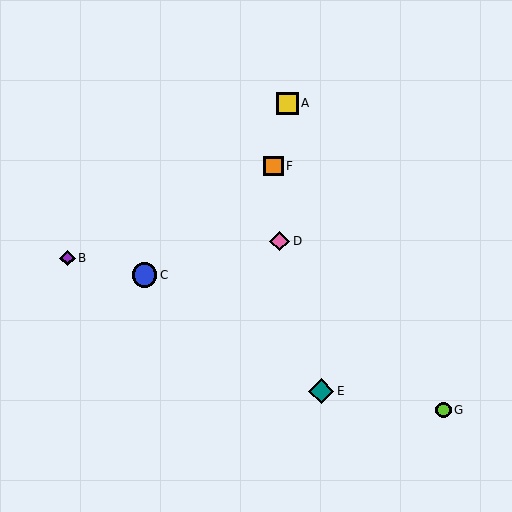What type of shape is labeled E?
Shape E is a teal diamond.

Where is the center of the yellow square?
The center of the yellow square is at (287, 103).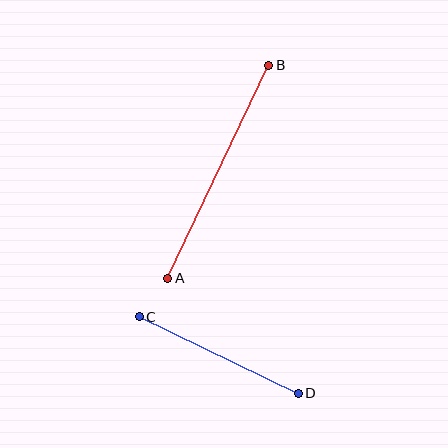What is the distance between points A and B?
The distance is approximately 236 pixels.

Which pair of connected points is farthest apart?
Points A and B are farthest apart.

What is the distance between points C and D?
The distance is approximately 177 pixels.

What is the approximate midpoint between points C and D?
The midpoint is at approximately (219, 355) pixels.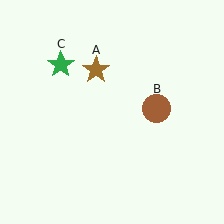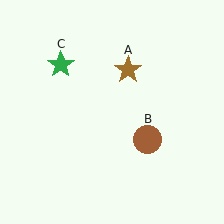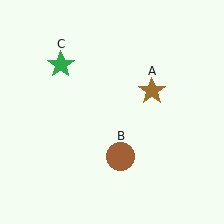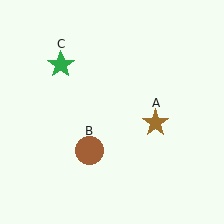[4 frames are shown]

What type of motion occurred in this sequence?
The brown star (object A), brown circle (object B) rotated clockwise around the center of the scene.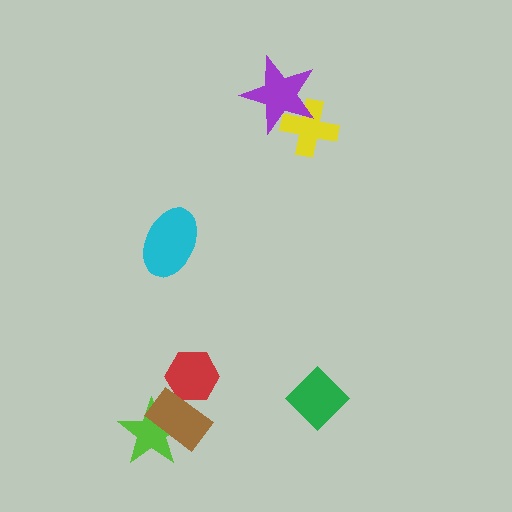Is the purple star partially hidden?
No, no other shape covers it.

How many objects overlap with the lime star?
1 object overlaps with the lime star.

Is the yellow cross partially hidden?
Yes, it is partially covered by another shape.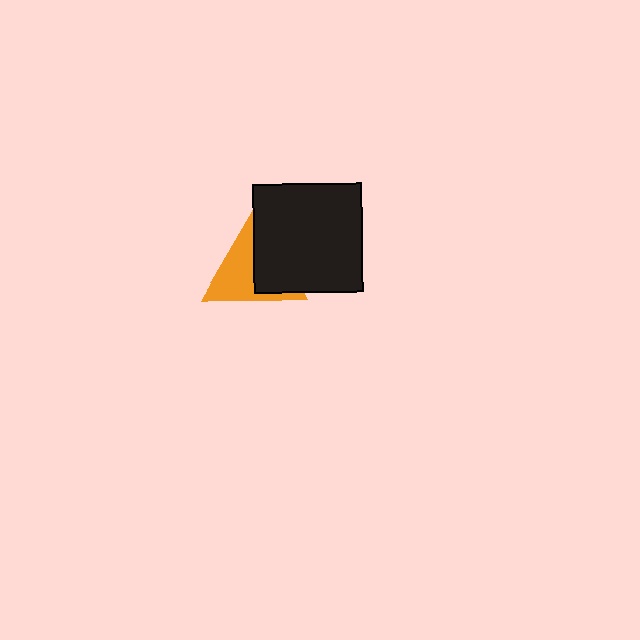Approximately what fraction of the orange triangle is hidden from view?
Roughly 45% of the orange triangle is hidden behind the black square.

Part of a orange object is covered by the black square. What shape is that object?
It is a triangle.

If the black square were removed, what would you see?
You would see the complete orange triangle.